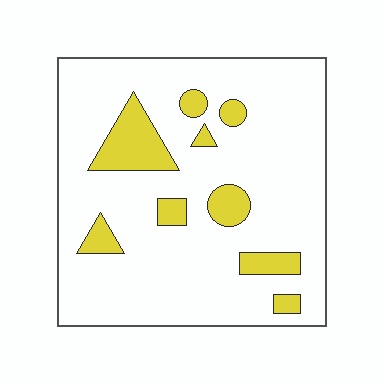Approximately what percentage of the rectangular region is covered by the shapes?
Approximately 15%.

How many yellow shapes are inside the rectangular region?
9.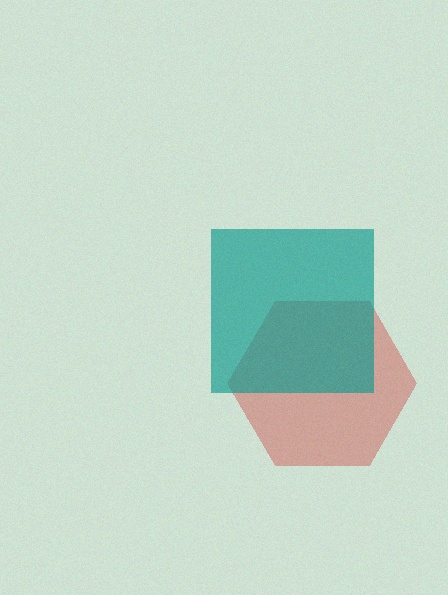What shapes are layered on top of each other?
The layered shapes are: a red hexagon, a teal square.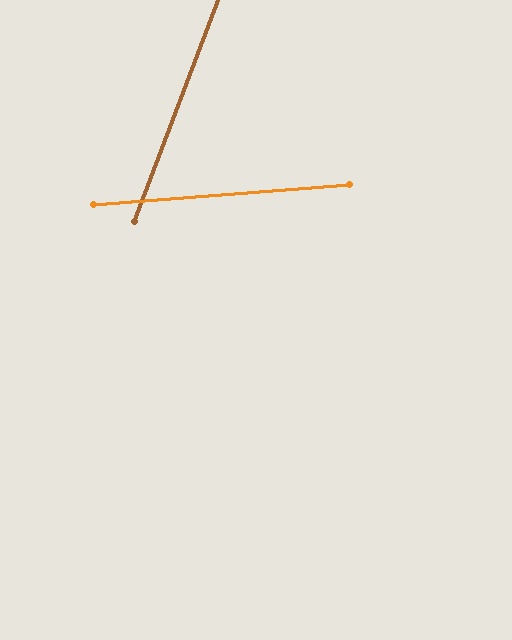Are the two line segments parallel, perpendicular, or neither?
Neither parallel nor perpendicular — they differ by about 65°.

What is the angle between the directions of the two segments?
Approximately 65 degrees.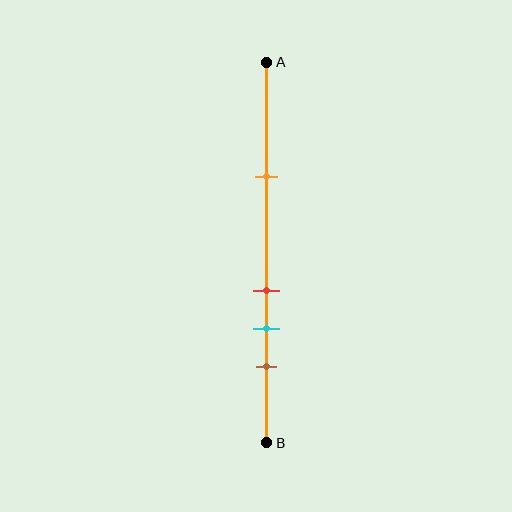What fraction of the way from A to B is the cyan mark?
The cyan mark is approximately 70% (0.7) of the way from A to B.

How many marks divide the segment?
There are 4 marks dividing the segment.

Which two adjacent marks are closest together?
The red and cyan marks are the closest adjacent pair.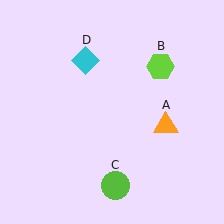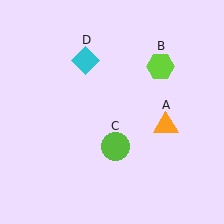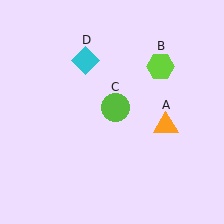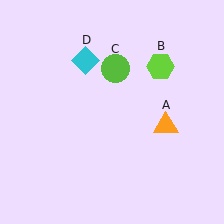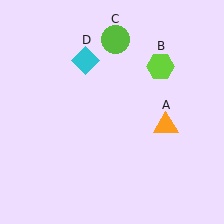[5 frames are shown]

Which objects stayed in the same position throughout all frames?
Orange triangle (object A) and lime hexagon (object B) and cyan diamond (object D) remained stationary.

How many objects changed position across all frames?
1 object changed position: lime circle (object C).